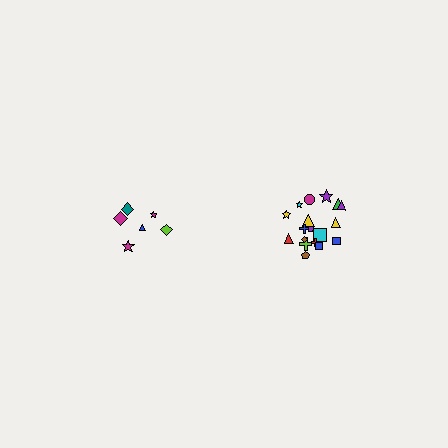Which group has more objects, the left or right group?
The right group.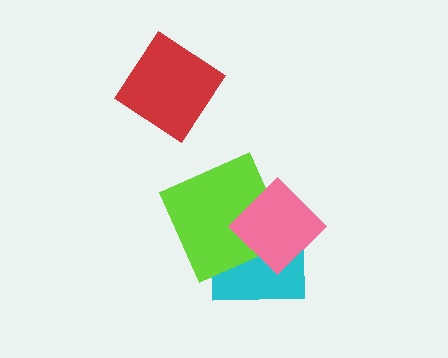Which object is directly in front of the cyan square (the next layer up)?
The lime square is directly in front of the cyan square.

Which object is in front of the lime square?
The pink diamond is in front of the lime square.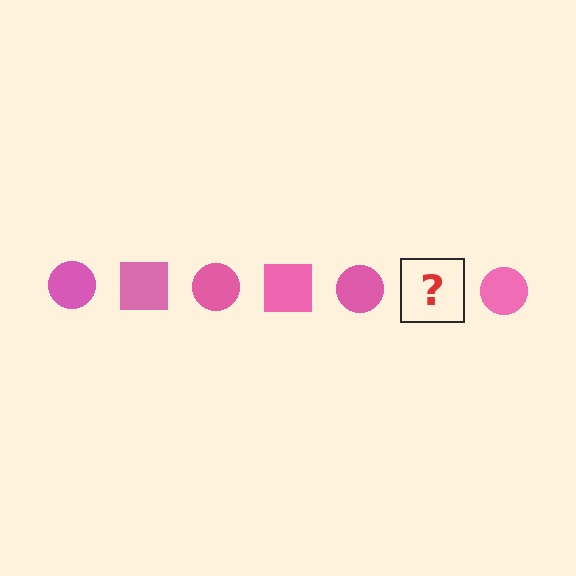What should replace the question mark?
The question mark should be replaced with a pink square.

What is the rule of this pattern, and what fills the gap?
The rule is that the pattern cycles through circle, square shapes in pink. The gap should be filled with a pink square.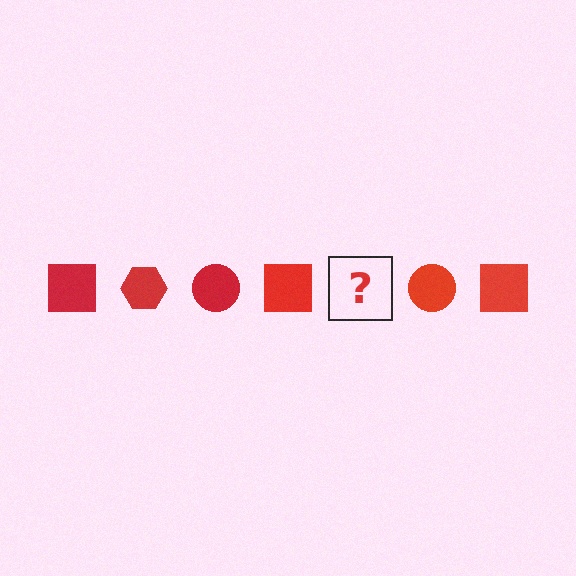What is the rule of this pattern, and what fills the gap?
The rule is that the pattern cycles through square, hexagon, circle shapes in red. The gap should be filled with a red hexagon.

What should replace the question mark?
The question mark should be replaced with a red hexagon.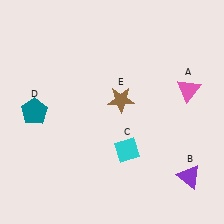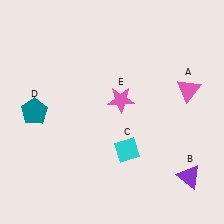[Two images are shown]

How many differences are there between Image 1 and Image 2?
There is 1 difference between the two images.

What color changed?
The star (E) changed from brown in Image 1 to pink in Image 2.